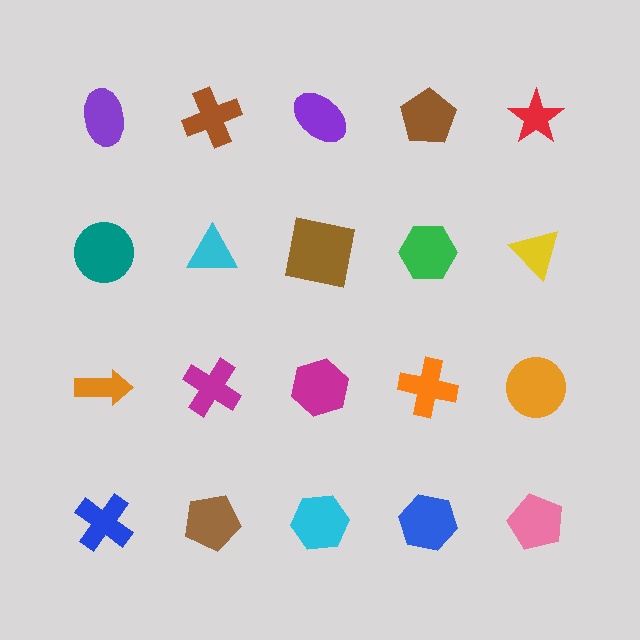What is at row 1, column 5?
A red star.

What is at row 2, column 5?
A yellow triangle.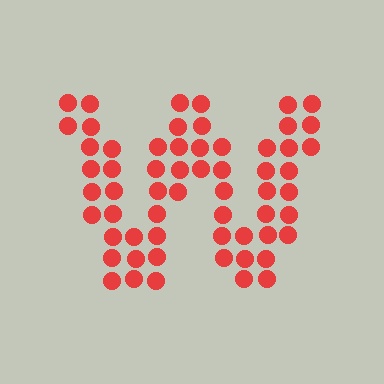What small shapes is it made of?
It is made of small circles.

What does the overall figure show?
The overall figure shows the letter W.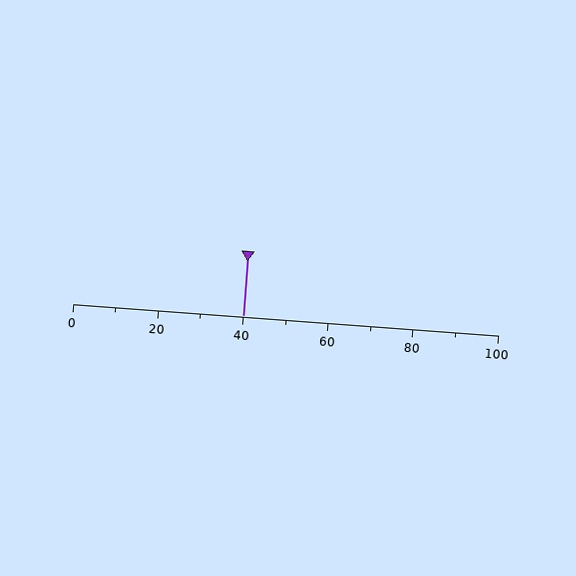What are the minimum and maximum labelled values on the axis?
The axis runs from 0 to 100.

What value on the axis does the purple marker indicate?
The marker indicates approximately 40.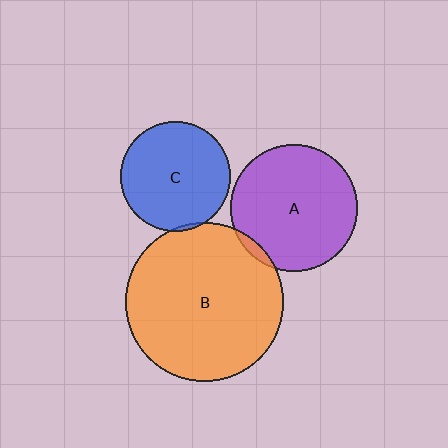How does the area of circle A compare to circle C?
Approximately 1.3 times.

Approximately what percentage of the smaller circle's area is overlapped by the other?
Approximately 5%.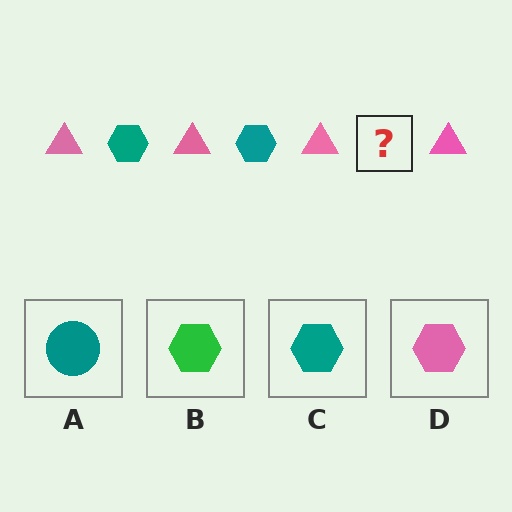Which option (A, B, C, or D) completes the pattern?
C.